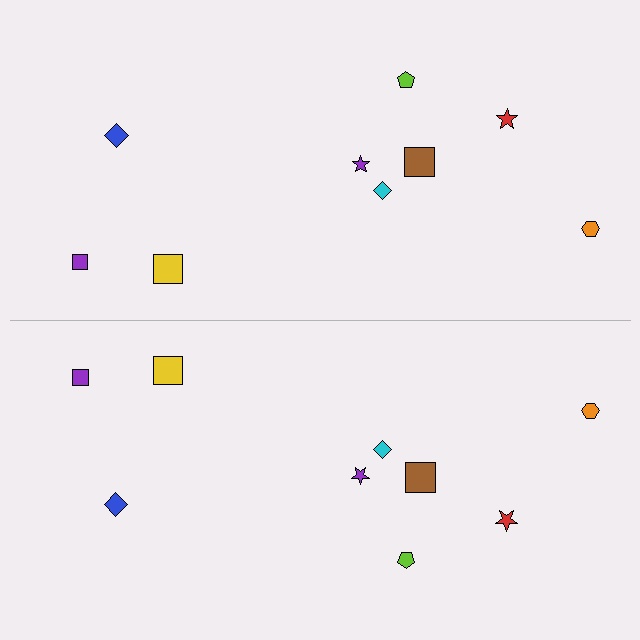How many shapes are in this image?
There are 18 shapes in this image.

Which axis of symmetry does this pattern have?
The pattern has a horizontal axis of symmetry running through the center of the image.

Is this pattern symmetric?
Yes, this pattern has bilateral (reflection) symmetry.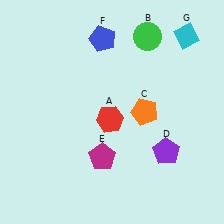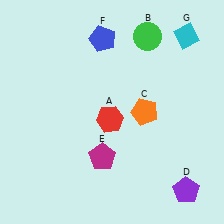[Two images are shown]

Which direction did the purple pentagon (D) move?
The purple pentagon (D) moved down.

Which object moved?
The purple pentagon (D) moved down.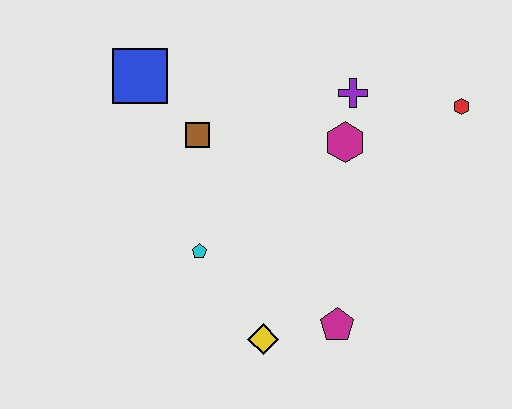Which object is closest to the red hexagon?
The purple cross is closest to the red hexagon.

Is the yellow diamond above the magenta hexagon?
No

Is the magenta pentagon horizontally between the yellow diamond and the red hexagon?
Yes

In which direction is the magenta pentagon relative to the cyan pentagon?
The magenta pentagon is to the right of the cyan pentagon.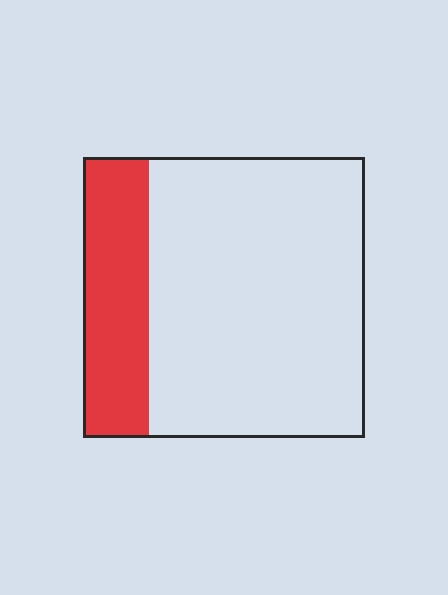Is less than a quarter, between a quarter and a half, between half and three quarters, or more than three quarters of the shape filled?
Less than a quarter.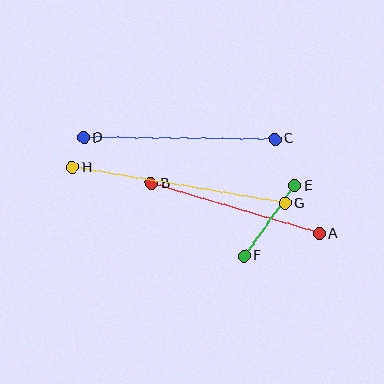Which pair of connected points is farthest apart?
Points G and H are farthest apart.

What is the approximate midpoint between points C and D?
The midpoint is at approximately (179, 138) pixels.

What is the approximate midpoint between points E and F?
The midpoint is at approximately (269, 221) pixels.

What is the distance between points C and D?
The distance is approximately 192 pixels.